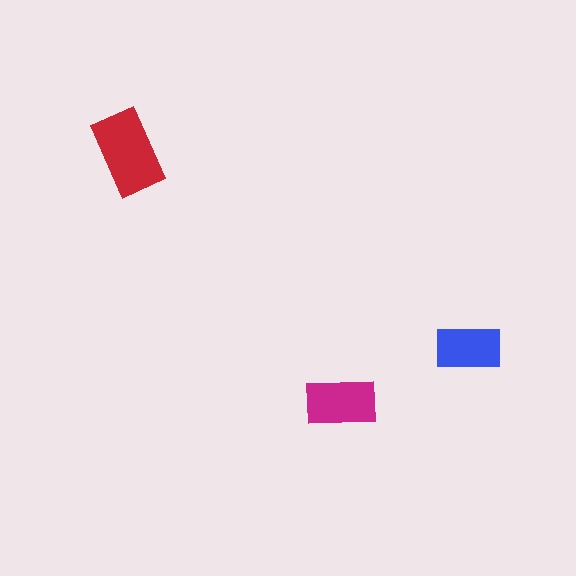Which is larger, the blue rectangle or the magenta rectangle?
The magenta one.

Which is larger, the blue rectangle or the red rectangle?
The red one.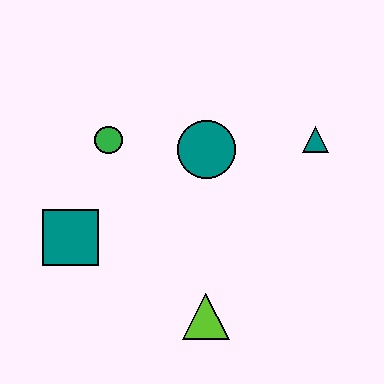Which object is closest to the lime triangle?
The teal square is closest to the lime triangle.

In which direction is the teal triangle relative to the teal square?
The teal triangle is to the right of the teal square.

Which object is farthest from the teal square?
The teal triangle is farthest from the teal square.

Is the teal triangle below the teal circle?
No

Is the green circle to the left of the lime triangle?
Yes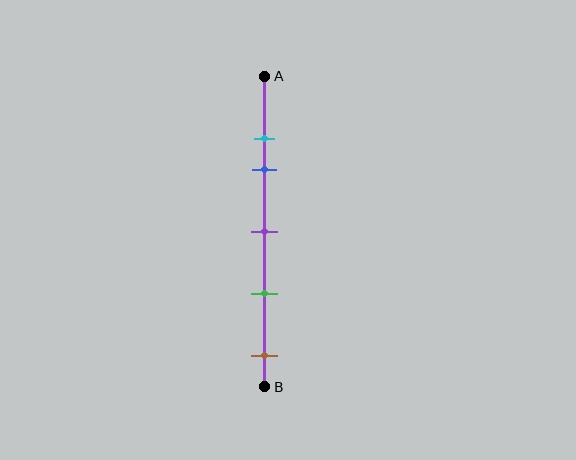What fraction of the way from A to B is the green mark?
The green mark is approximately 70% (0.7) of the way from A to B.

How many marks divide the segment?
There are 5 marks dividing the segment.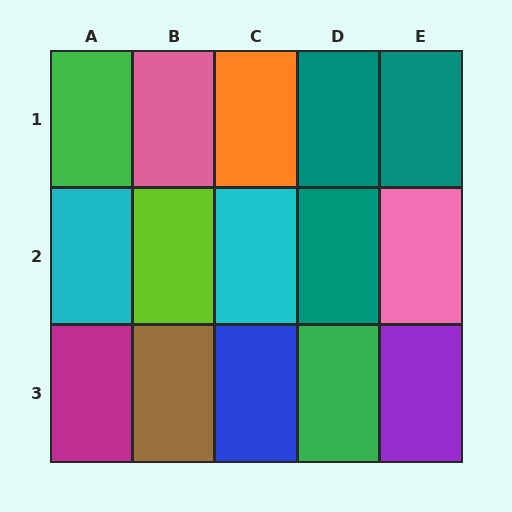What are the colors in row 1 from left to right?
Green, pink, orange, teal, teal.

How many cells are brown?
1 cell is brown.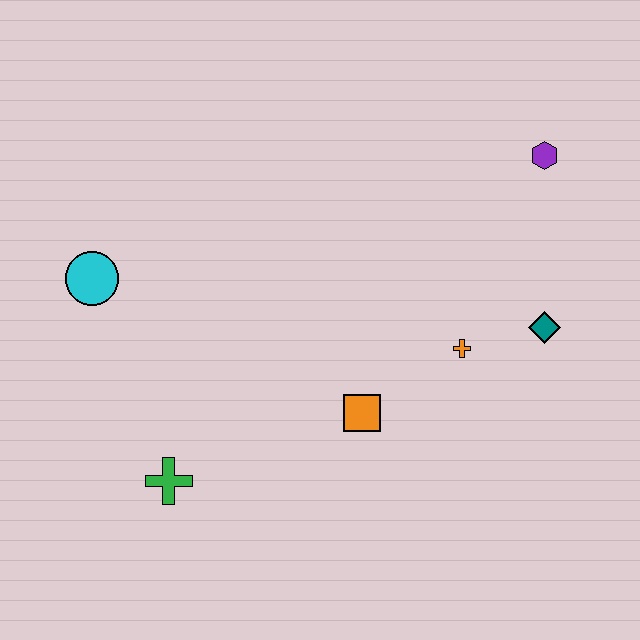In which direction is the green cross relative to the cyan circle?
The green cross is below the cyan circle.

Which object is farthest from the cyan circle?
The purple hexagon is farthest from the cyan circle.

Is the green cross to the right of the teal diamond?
No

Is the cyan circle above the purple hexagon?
No